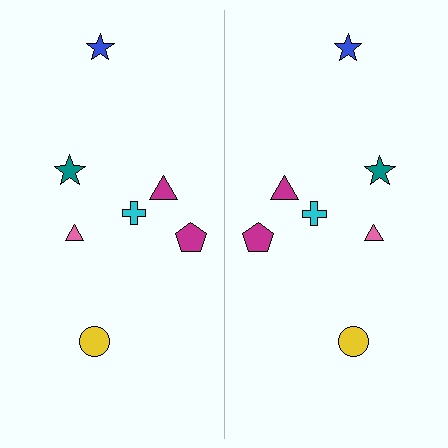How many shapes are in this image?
There are 14 shapes in this image.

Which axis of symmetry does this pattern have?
The pattern has a vertical axis of symmetry running through the center of the image.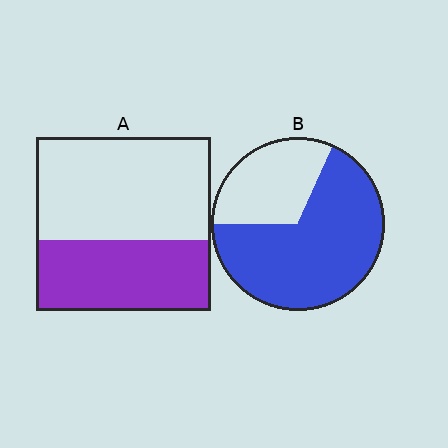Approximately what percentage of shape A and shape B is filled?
A is approximately 40% and B is approximately 70%.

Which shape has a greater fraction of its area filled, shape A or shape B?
Shape B.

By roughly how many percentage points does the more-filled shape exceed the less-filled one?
By roughly 30 percentage points (B over A).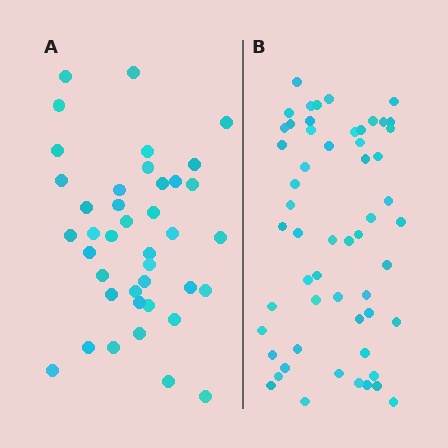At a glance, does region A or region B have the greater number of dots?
Region B (the right region) has more dots.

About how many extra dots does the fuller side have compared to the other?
Region B has approximately 15 more dots than region A.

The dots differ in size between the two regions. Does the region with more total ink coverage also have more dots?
No. Region A has more total ink coverage because its dots are larger, but region B actually contains more individual dots. Total area can be misleading — the number of items is what matters here.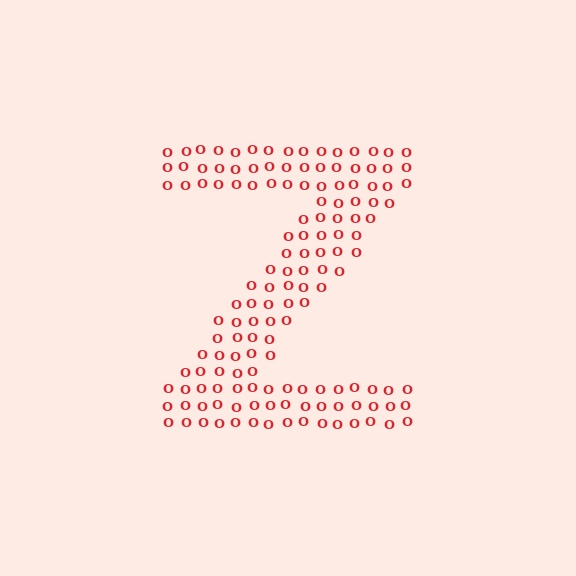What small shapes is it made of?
It is made of small letter O's.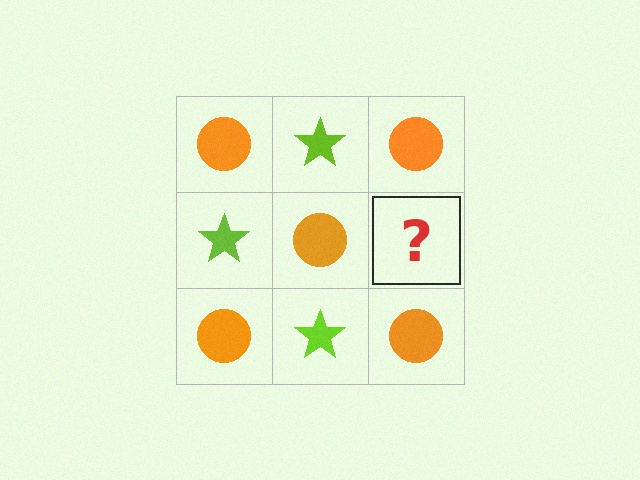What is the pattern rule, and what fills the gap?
The rule is that it alternates orange circle and lime star in a checkerboard pattern. The gap should be filled with a lime star.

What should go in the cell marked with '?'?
The missing cell should contain a lime star.